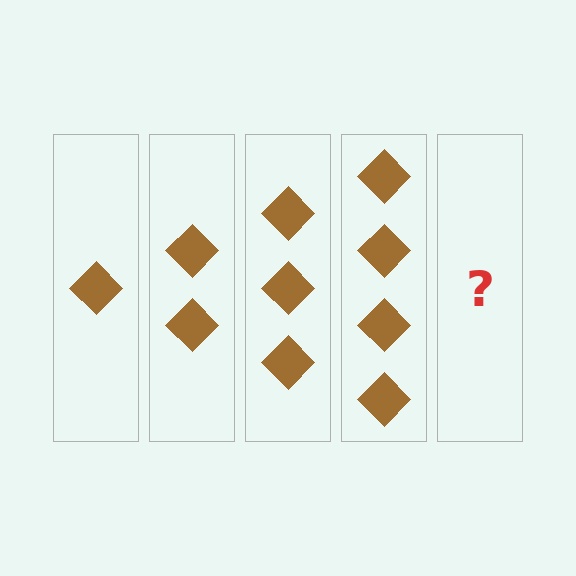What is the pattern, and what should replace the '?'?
The pattern is that each step adds one more diamond. The '?' should be 5 diamonds.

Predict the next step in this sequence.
The next step is 5 diamonds.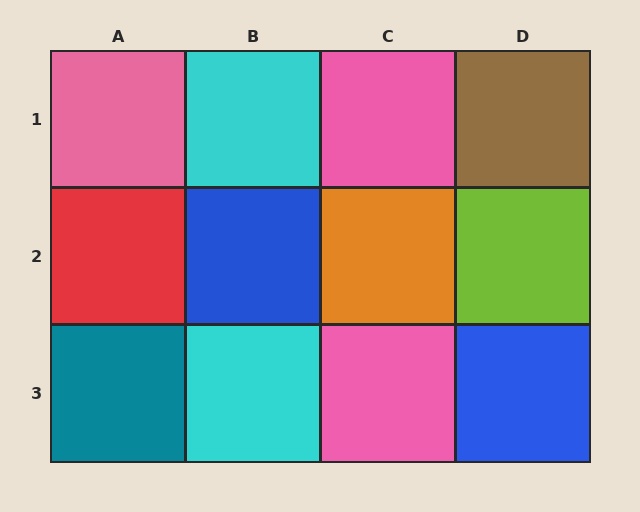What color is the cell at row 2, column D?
Lime.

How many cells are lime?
1 cell is lime.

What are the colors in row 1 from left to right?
Pink, cyan, pink, brown.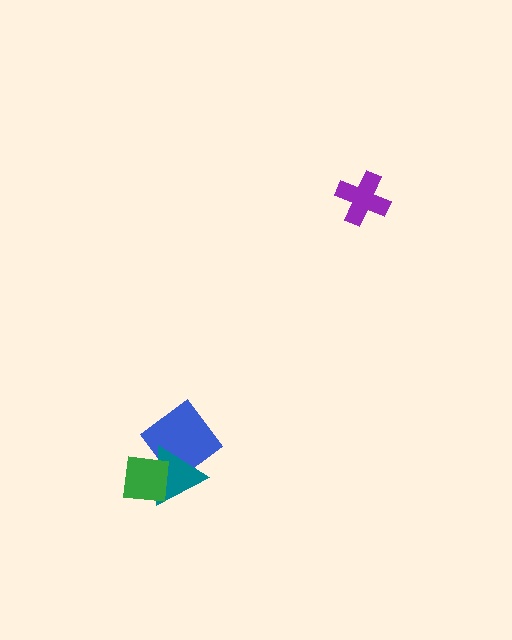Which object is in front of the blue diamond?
The teal triangle is in front of the blue diamond.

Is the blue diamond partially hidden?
Yes, it is partially covered by another shape.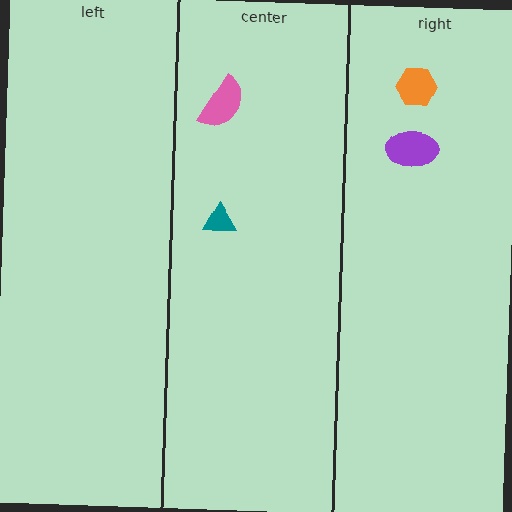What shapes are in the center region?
The teal triangle, the pink semicircle.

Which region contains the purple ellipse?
The right region.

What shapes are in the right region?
The orange hexagon, the purple ellipse.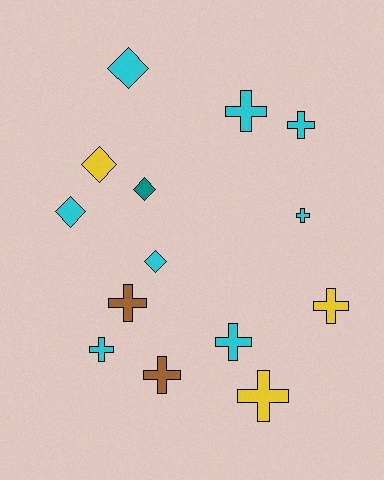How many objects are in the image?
There are 14 objects.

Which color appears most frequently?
Cyan, with 8 objects.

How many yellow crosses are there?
There are 2 yellow crosses.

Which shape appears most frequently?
Cross, with 9 objects.